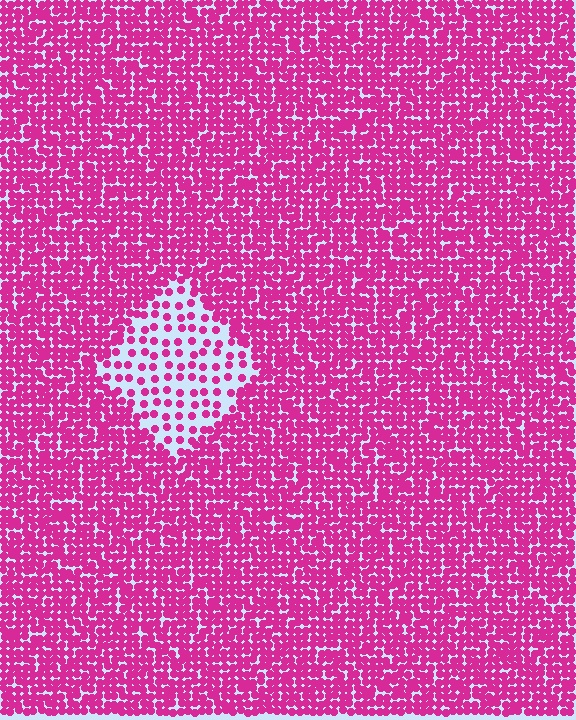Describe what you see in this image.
The image contains small magenta elements arranged at two different densities. A diamond-shaped region is visible where the elements are less densely packed than the surrounding area.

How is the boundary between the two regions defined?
The boundary is defined by a change in element density (approximately 2.8x ratio). All elements are the same color, size, and shape.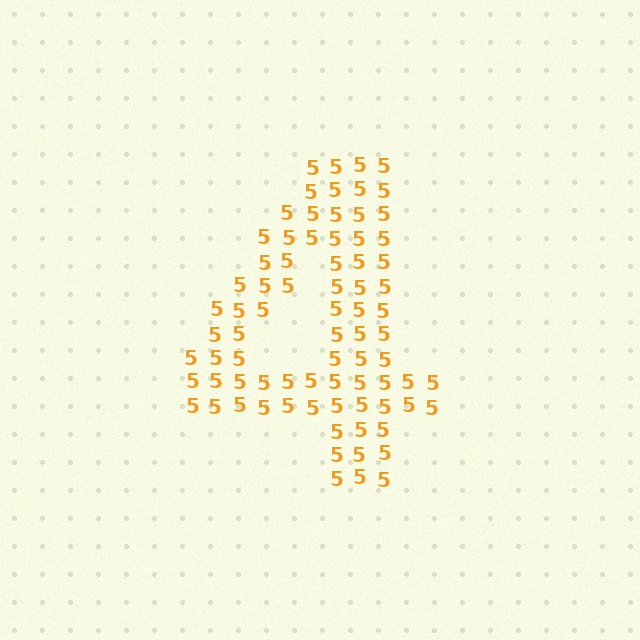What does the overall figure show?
The overall figure shows the digit 4.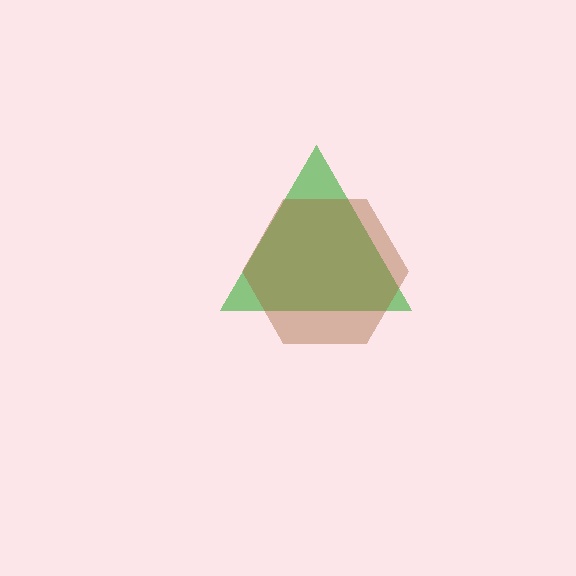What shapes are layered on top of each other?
The layered shapes are: a green triangle, a brown hexagon.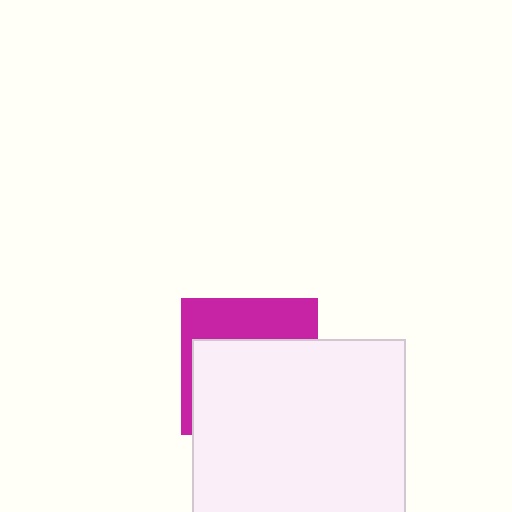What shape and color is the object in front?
The object in front is a white square.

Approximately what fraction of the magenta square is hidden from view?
Roughly 64% of the magenta square is hidden behind the white square.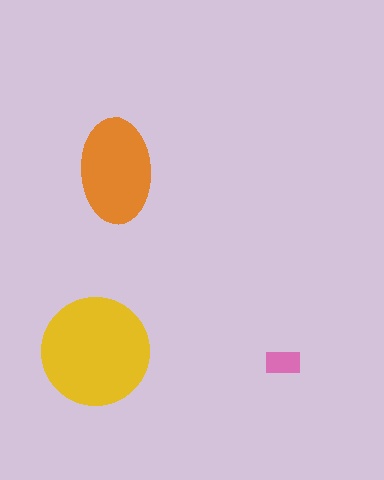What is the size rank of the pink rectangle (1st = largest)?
3rd.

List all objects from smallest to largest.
The pink rectangle, the orange ellipse, the yellow circle.